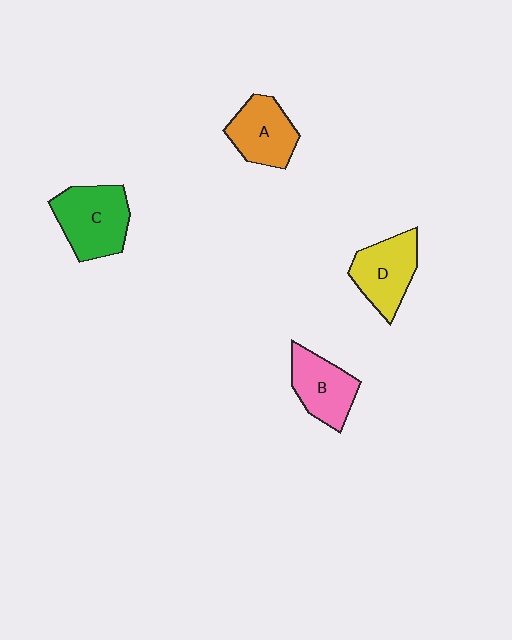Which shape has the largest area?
Shape C (green).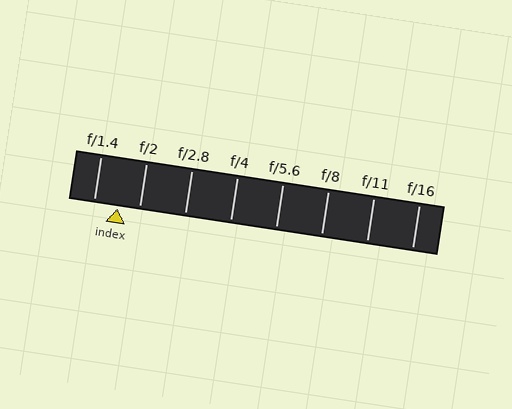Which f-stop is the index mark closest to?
The index mark is closest to f/2.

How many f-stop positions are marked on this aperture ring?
There are 8 f-stop positions marked.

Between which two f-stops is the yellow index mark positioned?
The index mark is between f/1.4 and f/2.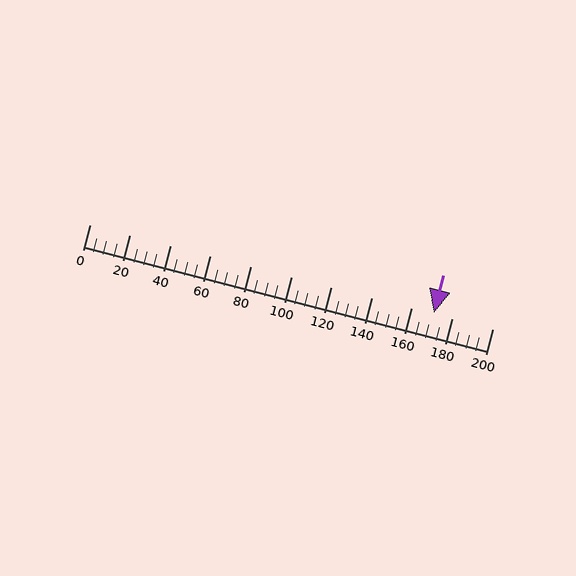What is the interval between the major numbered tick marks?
The major tick marks are spaced 20 units apart.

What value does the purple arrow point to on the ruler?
The purple arrow points to approximately 171.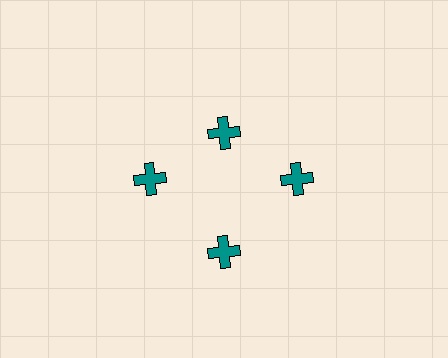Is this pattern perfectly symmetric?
No. The 4 teal crosses are arranged in a ring, but one element near the 12 o'clock position is pulled inward toward the center, breaking the 4-fold rotational symmetry.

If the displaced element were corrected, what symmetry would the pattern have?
It would have 4-fold rotational symmetry — the pattern would map onto itself every 90 degrees.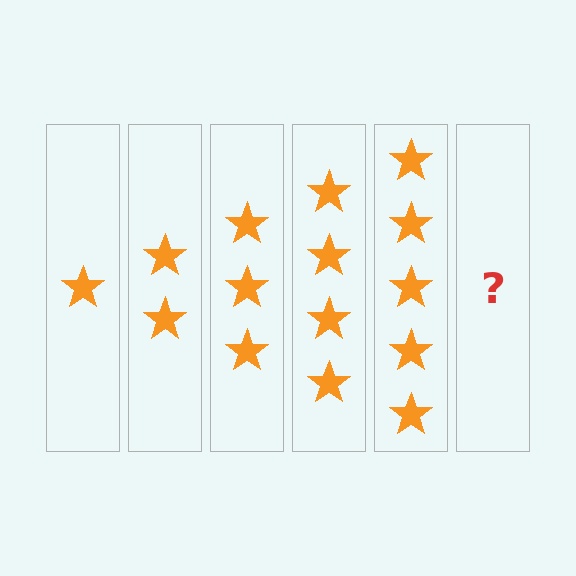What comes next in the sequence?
The next element should be 6 stars.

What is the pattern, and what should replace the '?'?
The pattern is that each step adds one more star. The '?' should be 6 stars.